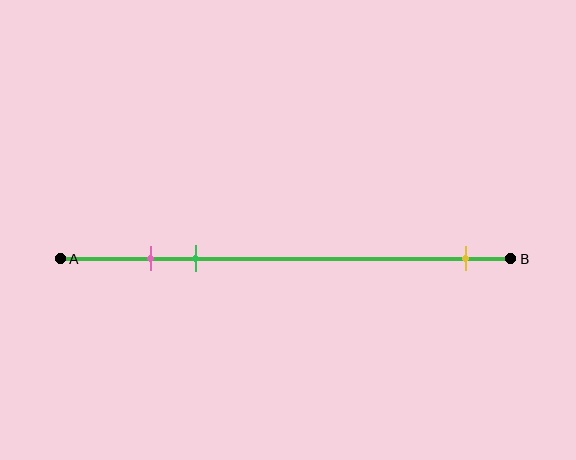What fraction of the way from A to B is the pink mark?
The pink mark is approximately 20% (0.2) of the way from A to B.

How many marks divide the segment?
There are 3 marks dividing the segment.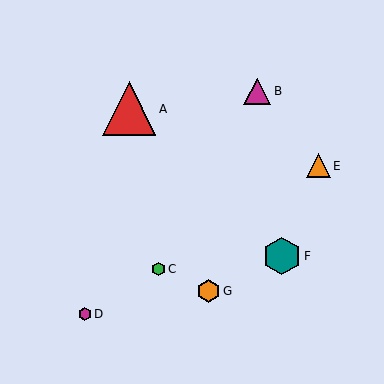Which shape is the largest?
The red triangle (labeled A) is the largest.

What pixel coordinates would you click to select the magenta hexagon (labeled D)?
Click at (85, 314) to select the magenta hexagon D.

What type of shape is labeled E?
Shape E is an orange triangle.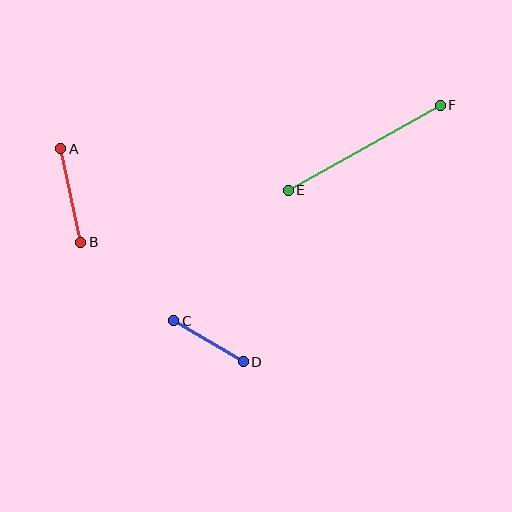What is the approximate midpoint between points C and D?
The midpoint is at approximately (209, 341) pixels.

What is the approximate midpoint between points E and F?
The midpoint is at approximately (364, 148) pixels.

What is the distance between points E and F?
The distance is approximately 174 pixels.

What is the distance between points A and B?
The distance is approximately 96 pixels.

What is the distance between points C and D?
The distance is approximately 81 pixels.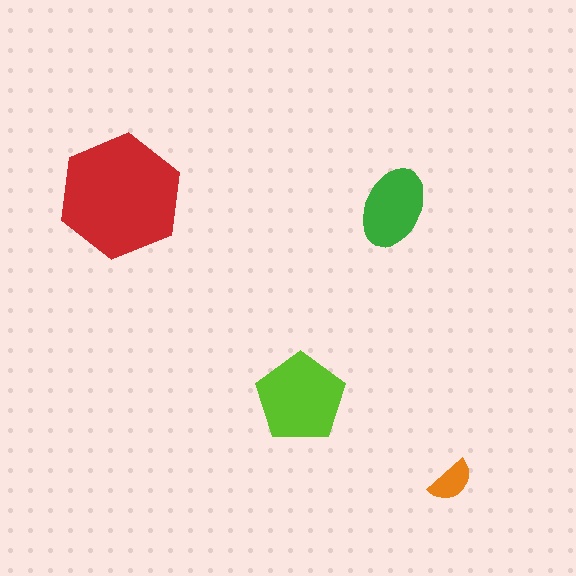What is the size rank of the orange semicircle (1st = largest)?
4th.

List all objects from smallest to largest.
The orange semicircle, the green ellipse, the lime pentagon, the red hexagon.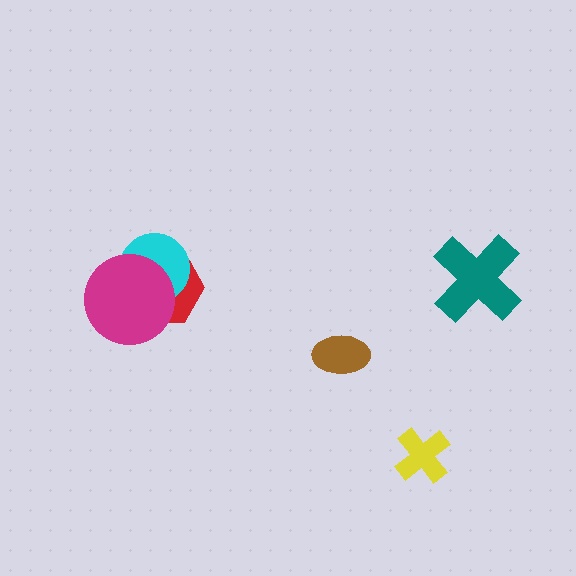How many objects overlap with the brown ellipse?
0 objects overlap with the brown ellipse.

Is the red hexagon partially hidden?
Yes, it is partially covered by another shape.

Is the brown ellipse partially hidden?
No, no other shape covers it.